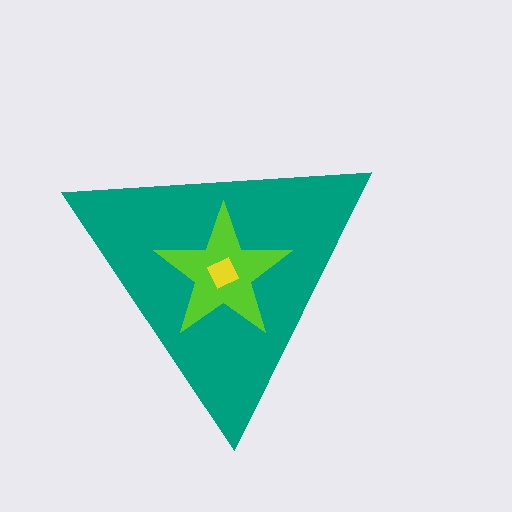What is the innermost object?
The yellow square.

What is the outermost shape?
The teal triangle.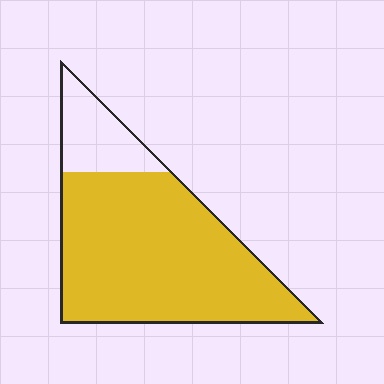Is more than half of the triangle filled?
Yes.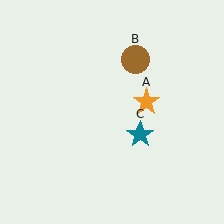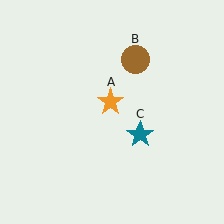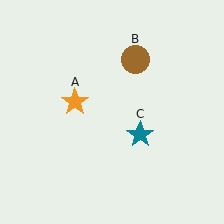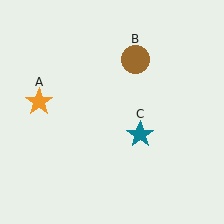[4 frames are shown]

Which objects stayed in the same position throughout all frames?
Brown circle (object B) and teal star (object C) remained stationary.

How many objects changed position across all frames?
1 object changed position: orange star (object A).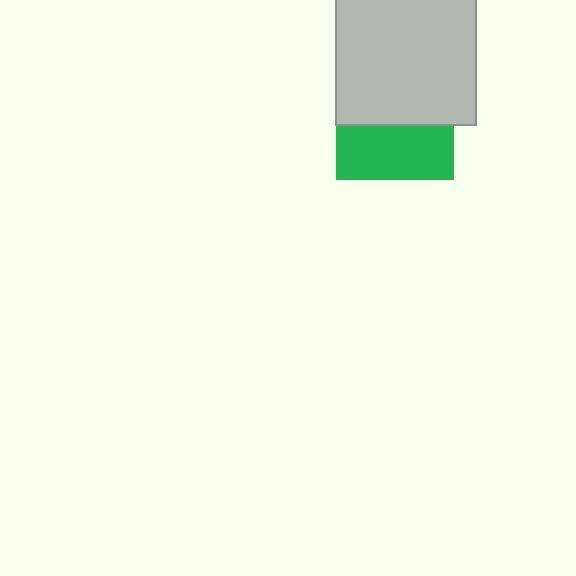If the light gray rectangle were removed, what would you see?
You would see the complete green square.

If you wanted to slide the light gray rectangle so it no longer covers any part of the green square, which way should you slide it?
Slide it up — that is the most direct way to separate the two shapes.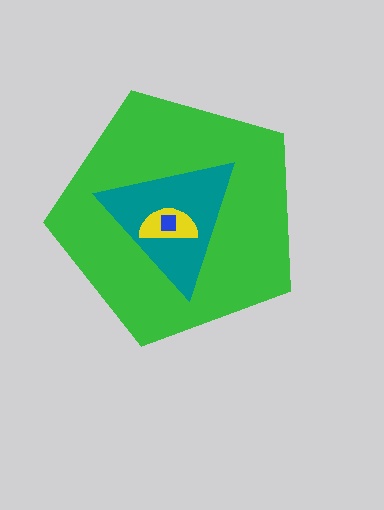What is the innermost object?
The blue square.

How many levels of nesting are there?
4.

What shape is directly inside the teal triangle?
The yellow semicircle.